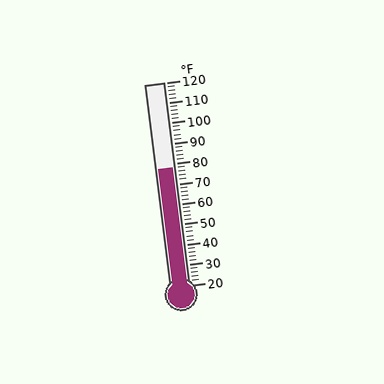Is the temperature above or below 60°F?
The temperature is above 60°F.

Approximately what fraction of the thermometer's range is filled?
The thermometer is filled to approximately 60% of its range.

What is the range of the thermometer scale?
The thermometer scale ranges from 20°F to 120°F.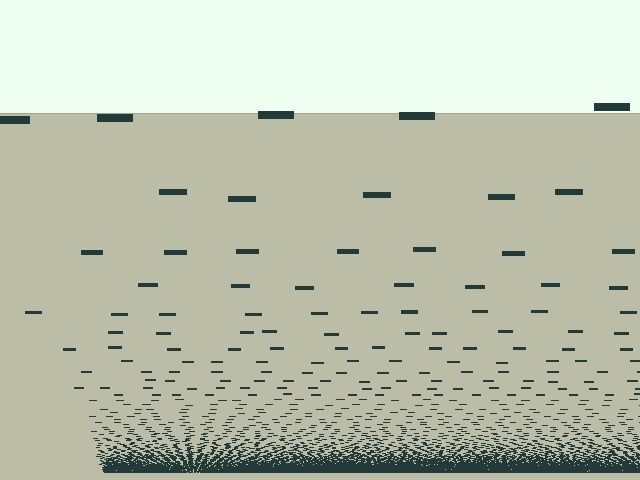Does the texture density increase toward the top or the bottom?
Density increases toward the bottom.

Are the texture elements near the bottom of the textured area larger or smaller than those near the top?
Smaller. The gradient is inverted — elements near the bottom are smaller and denser.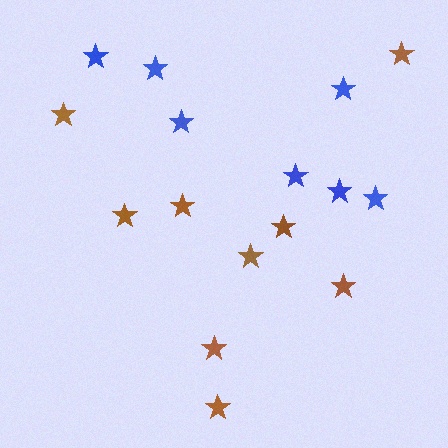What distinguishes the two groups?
There are 2 groups: one group of blue stars (7) and one group of brown stars (9).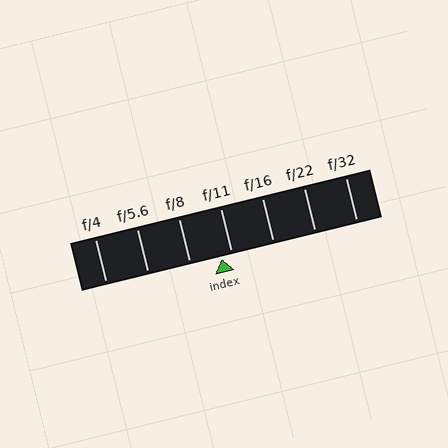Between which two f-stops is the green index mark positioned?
The index mark is between f/8 and f/11.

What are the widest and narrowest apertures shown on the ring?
The widest aperture shown is f/4 and the narrowest is f/32.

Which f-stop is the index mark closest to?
The index mark is closest to f/11.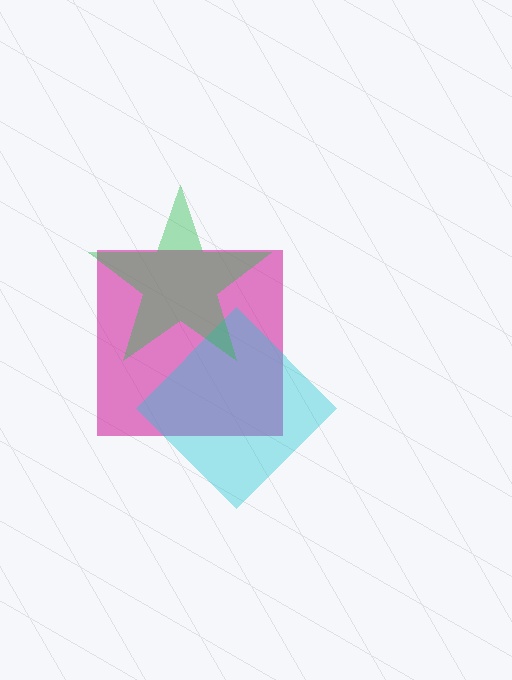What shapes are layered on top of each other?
The layered shapes are: a magenta square, a cyan diamond, a green star.